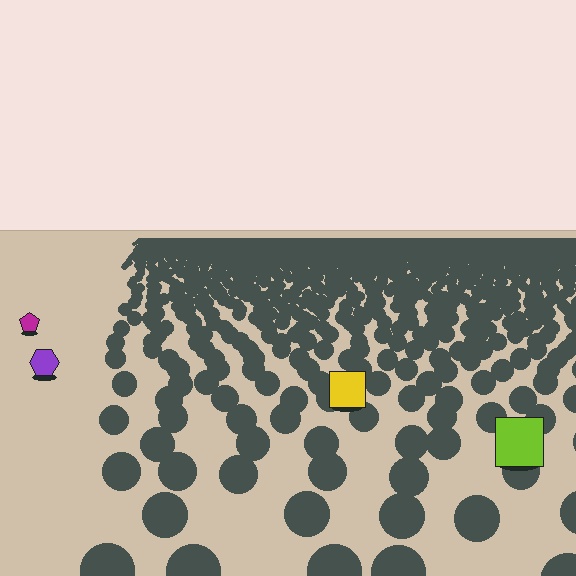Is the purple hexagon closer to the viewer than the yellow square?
No. The yellow square is closer — you can tell from the texture gradient: the ground texture is coarser near it.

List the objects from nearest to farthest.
From nearest to farthest: the lime square, the yellow square, the purple hexagon, the magenta pentagon.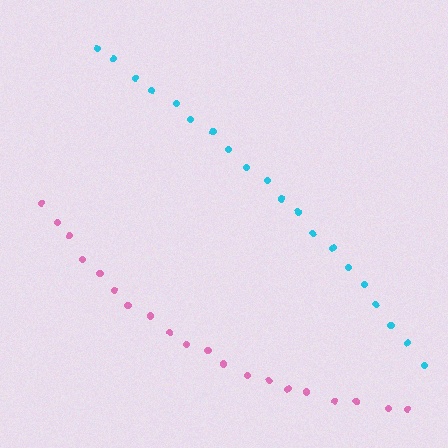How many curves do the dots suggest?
There are 2 distinct paths.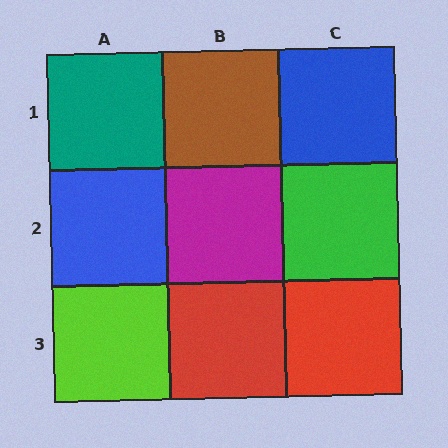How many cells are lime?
1 cell is lime.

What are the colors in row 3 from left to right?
Lime, red, red.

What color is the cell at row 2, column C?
Green.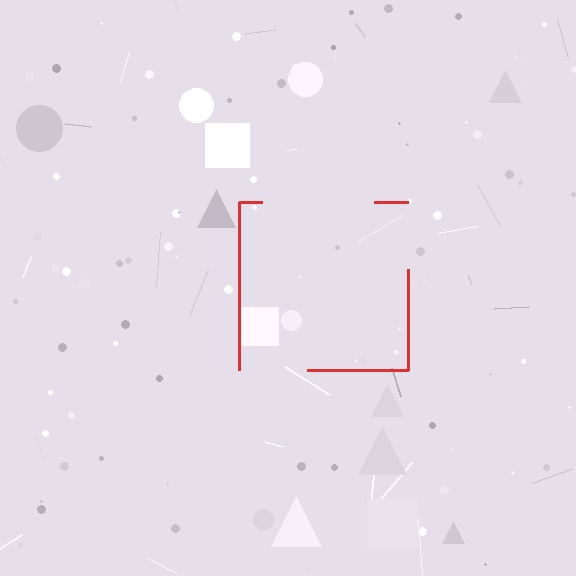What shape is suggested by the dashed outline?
The dashed outline suggests a square.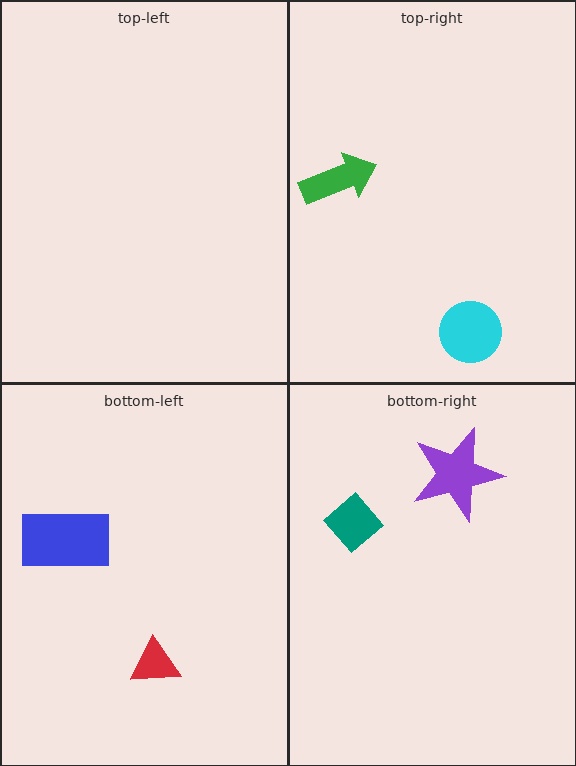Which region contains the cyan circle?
The top-right region.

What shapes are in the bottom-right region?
The purple star, the teal diamond.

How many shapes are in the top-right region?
2.